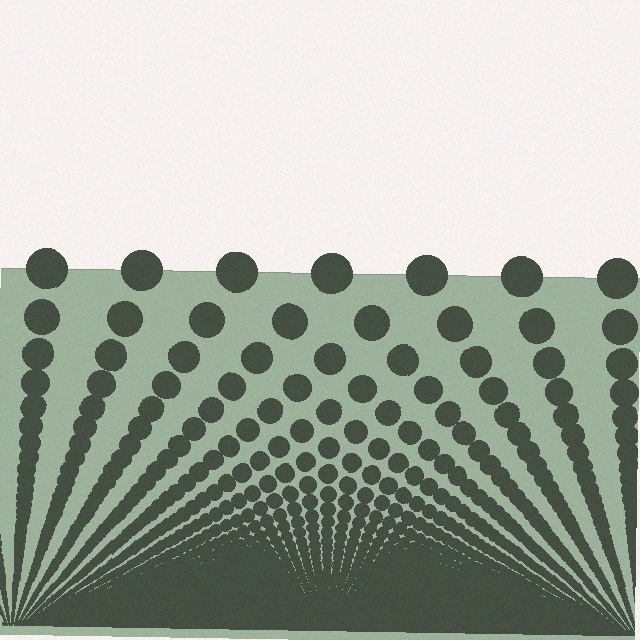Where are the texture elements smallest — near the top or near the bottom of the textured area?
Near the bottom.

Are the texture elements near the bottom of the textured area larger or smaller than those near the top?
Smaller. The gradient is inverted — elements near the bottom are smaller and denser.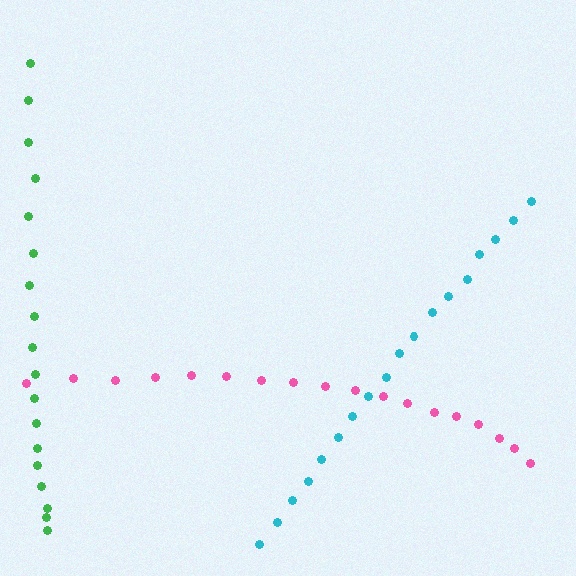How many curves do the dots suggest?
There are 3 distinct paths.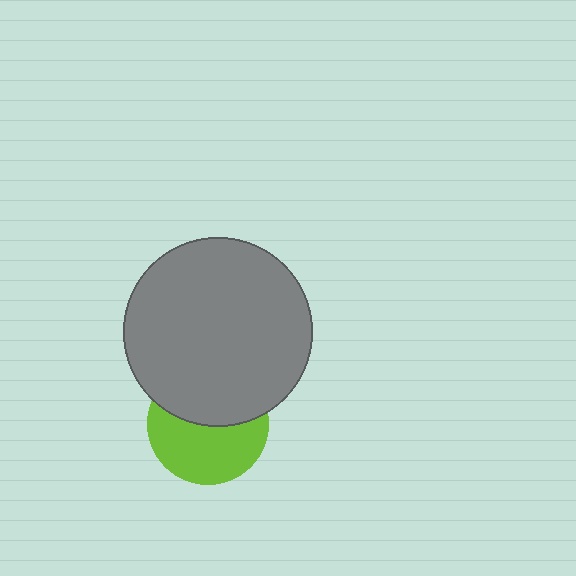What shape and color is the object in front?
The object in front is a gray circle.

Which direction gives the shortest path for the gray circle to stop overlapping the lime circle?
Moving up gives the shortest separation.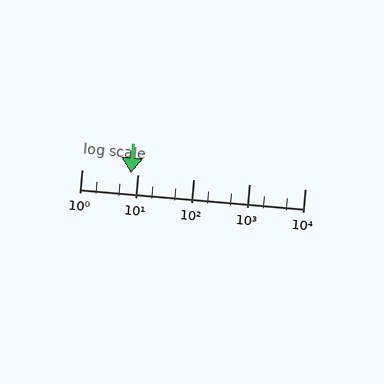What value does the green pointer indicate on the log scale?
The pointer indicates approximately 7.6.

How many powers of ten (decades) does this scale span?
The scale spans 4 decades, from 1 to 10000.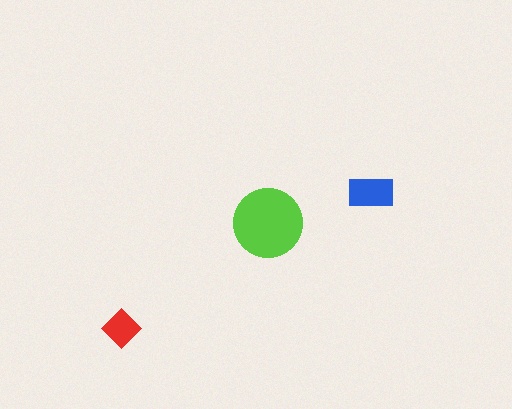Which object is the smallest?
The red diamond.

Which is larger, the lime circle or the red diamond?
The lime circle.